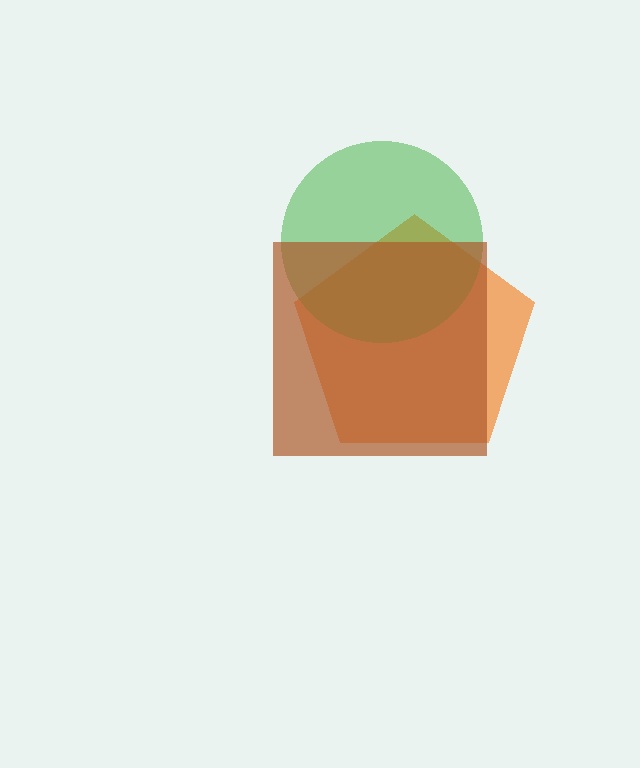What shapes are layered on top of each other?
The layered shapes are: an orange pentagon, a green circle, a brown square.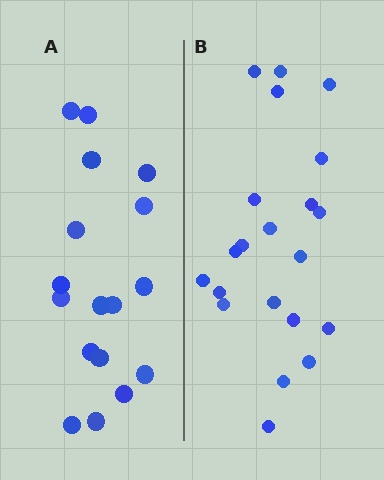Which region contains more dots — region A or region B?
Region B (the right region) has more dots.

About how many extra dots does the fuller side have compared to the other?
Region B has about 4 more dots than region A.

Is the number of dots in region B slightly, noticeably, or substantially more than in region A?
Region B has only slightly more — the two regions are fairly close. The ratio is roughly 1.2 to 1.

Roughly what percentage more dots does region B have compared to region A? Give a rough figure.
About 25% more.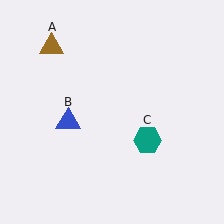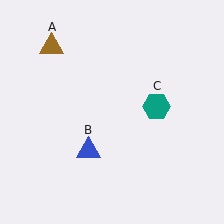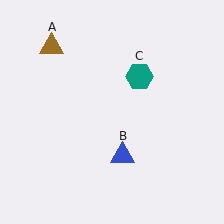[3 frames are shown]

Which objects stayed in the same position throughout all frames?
Brown triangle (object A) remained stationary.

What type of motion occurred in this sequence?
The blue triangle (object B), teal hexagon (object C) rotated counterclockwise around the center of the scene.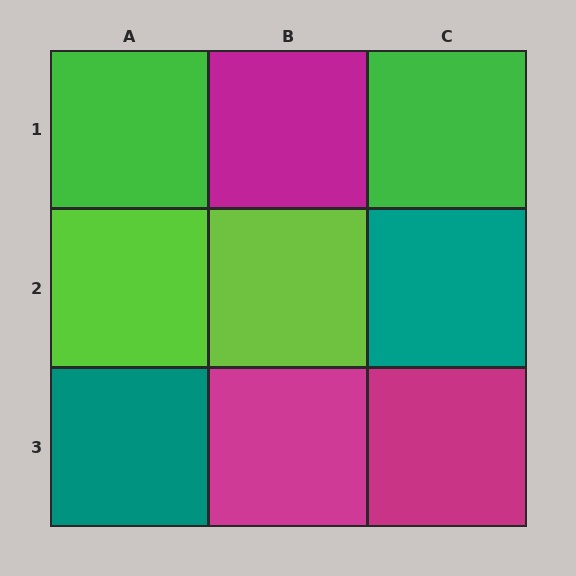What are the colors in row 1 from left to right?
Green, magenta, green.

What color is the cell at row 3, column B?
Magenta.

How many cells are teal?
2 cells are teal.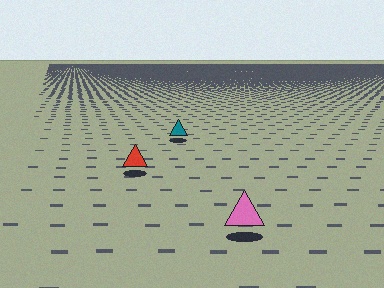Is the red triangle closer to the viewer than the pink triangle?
No. The pink triangle is closer — you can tell from the texture gradient: the ground texture is coarser near it.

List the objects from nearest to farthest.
From nearest to farthest: the pink triangle, the red triangle, the teal triangle.